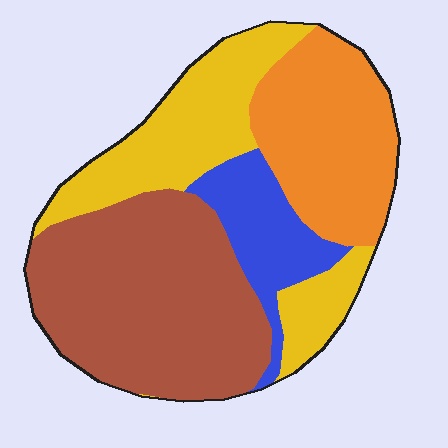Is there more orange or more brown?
Brown.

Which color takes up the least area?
Blue, at roughly 10%.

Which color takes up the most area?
Brown, at roughly 40%.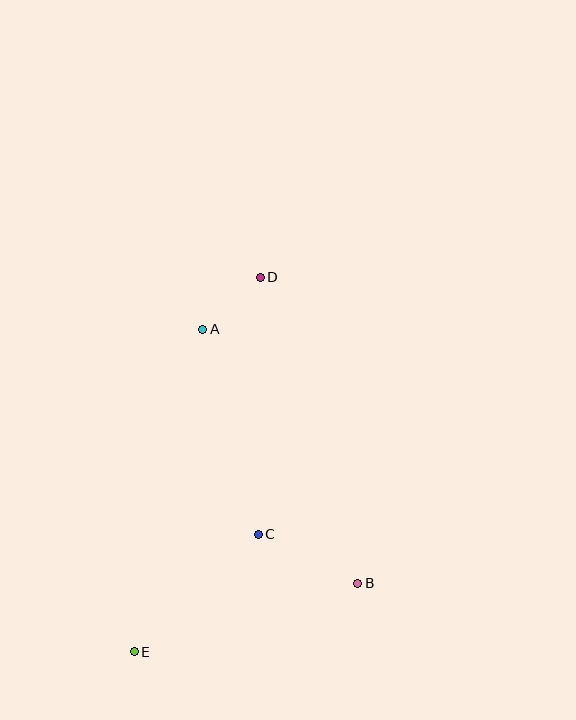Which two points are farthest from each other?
Points D and E are farthest from each other.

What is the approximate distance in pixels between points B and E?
The distance between B and E is approximately 234 pixels.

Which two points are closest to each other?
Points A and D are closest to each other.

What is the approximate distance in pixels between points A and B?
The distance between A and B is approximately 297 pixels.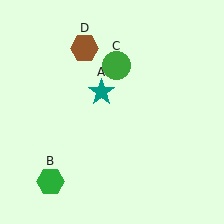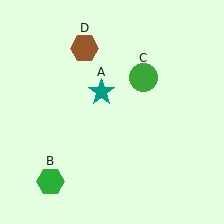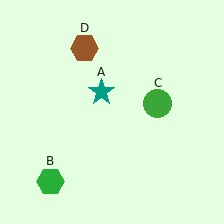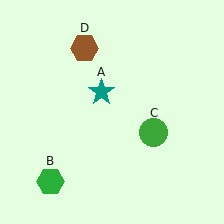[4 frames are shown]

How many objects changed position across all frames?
1 object changed position: green circle (object C).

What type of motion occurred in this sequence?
The green circle (object C) rotated clockwise around the center of the scene.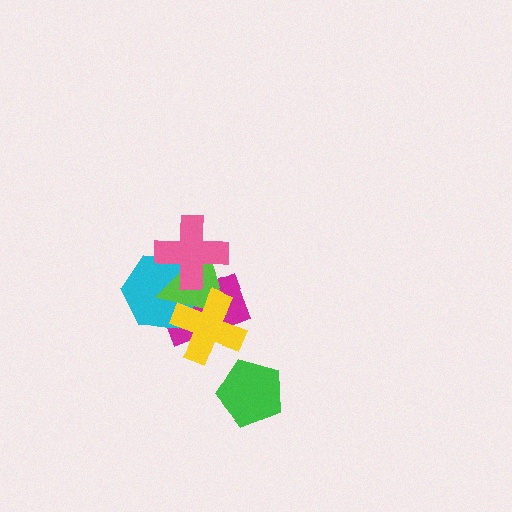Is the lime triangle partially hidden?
Yes, it is partially covered by another shape.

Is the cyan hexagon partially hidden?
Yes, it is partially covered by another shape.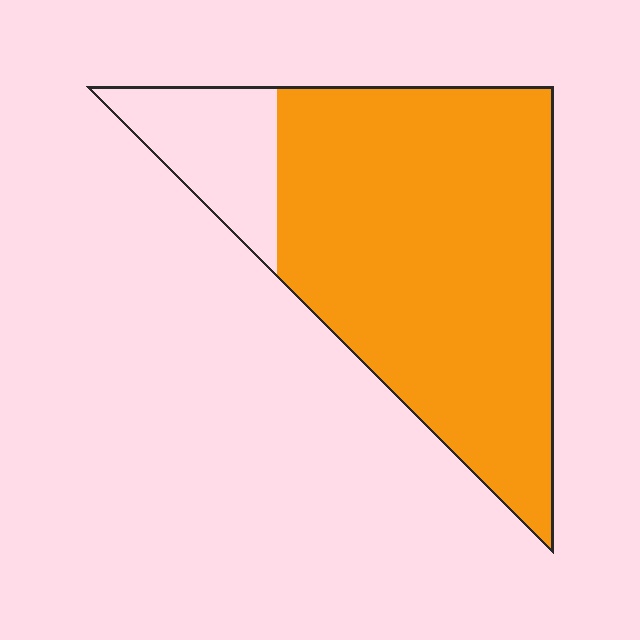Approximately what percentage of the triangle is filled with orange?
Approximately 85%.